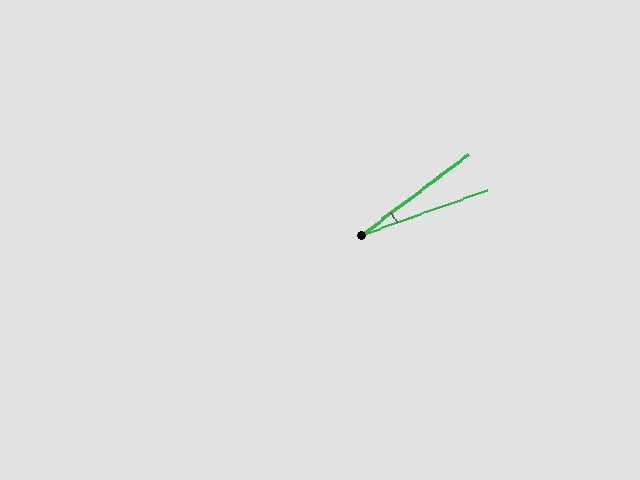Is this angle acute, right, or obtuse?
It is acute.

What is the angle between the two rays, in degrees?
Approximately 18 degrees.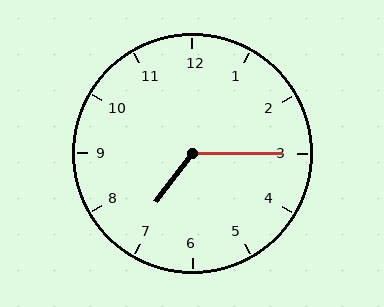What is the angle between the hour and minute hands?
Approximately 128 degrees.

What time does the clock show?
7:15.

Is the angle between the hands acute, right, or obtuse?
It is obtuse.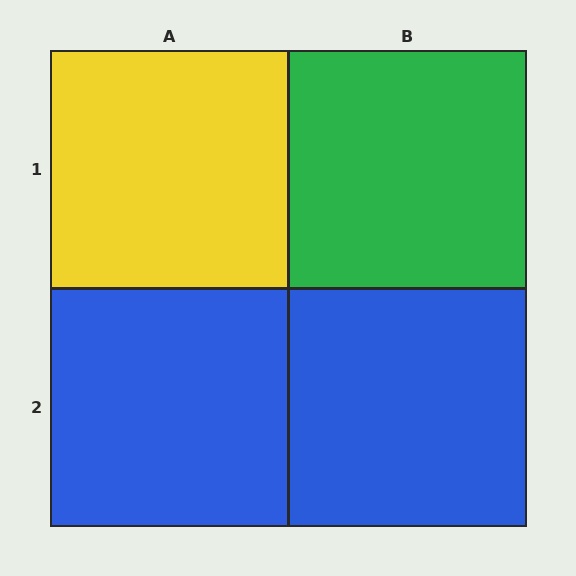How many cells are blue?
2 cells are blue.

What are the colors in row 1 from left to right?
Yellow, green.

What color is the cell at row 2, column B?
Blue.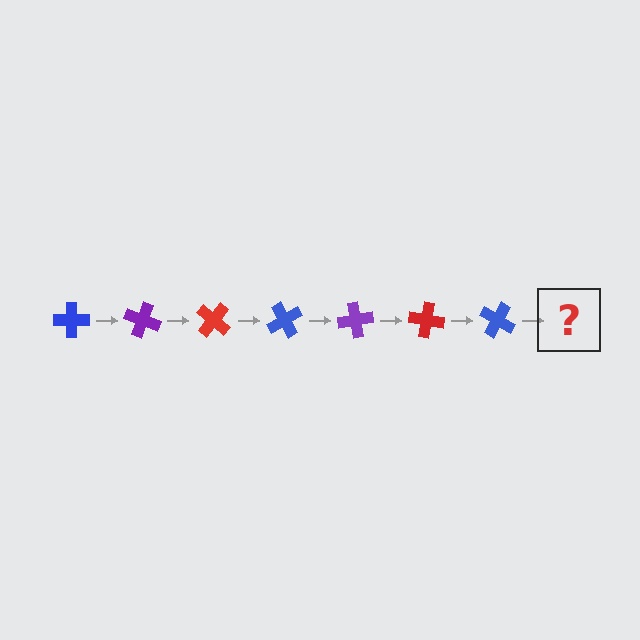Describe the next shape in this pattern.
It should be a purple cross, rotated 140 degrees from the start.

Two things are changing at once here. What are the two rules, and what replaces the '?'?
The two rules are that it rotates 20 degrees each step and the color cycles through blue, purple, and red. The '?' should be a purple cross, rotated 140 degrees from the start.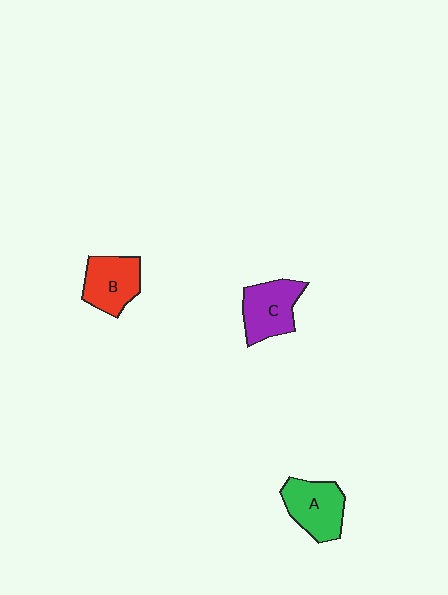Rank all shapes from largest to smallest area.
From largest to smallest: A (green), C (purple), B (red).